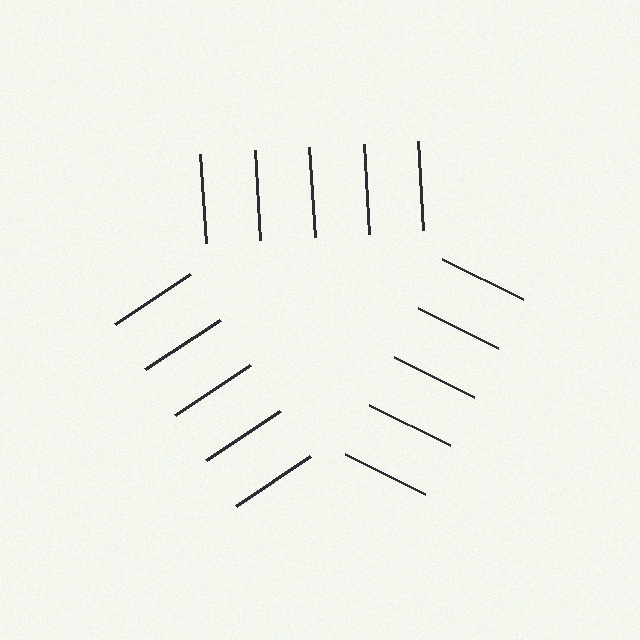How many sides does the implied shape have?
3 sides — the line-ends trace a triangle.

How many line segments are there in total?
15 — 5 along each of the 3 edges.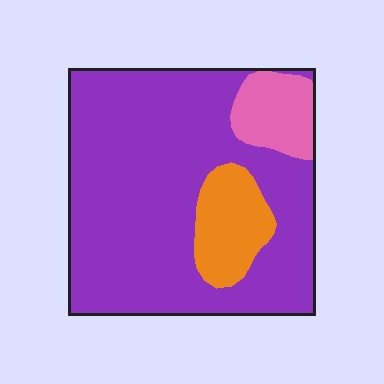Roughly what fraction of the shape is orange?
Orange covers 12% of the shape.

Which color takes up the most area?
Purple, at roughly 80%.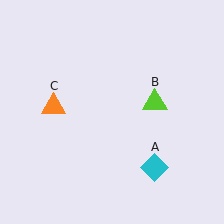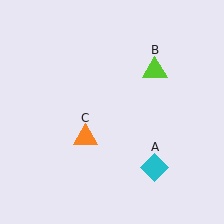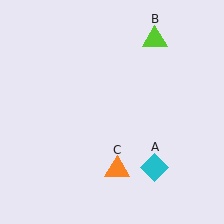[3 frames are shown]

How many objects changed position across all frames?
2 objects changed position: lime triangle (object B), orange triangle (object C).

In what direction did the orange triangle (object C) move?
The orange triangle (object C) moved down and to the right.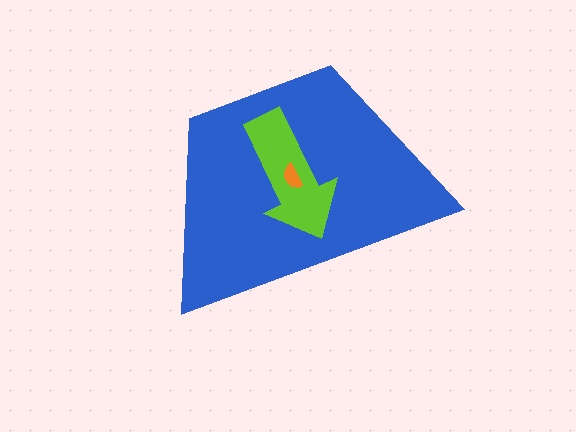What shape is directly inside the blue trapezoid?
The lime arrow.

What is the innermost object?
The orange semicircle.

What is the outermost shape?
The blue trapezoid.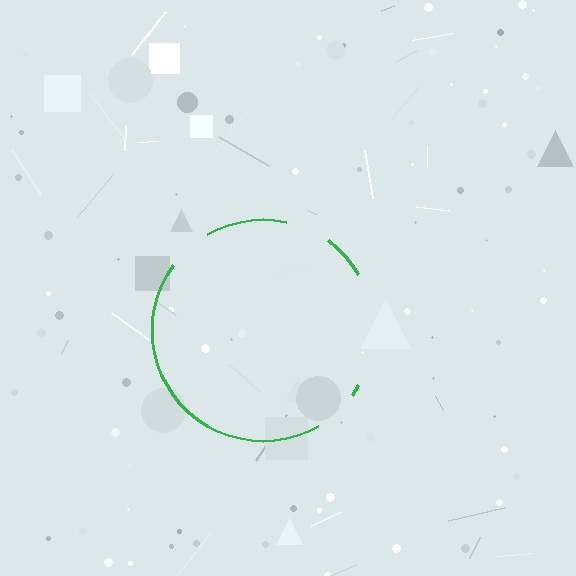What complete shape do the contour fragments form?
The contour fragments form a circle.